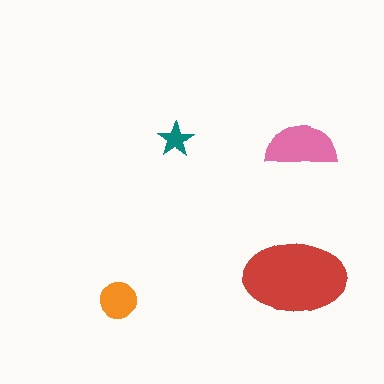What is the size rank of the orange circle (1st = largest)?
3rd.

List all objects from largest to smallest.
The red ellipse, the pink semicircle, the orange circle, the teal star.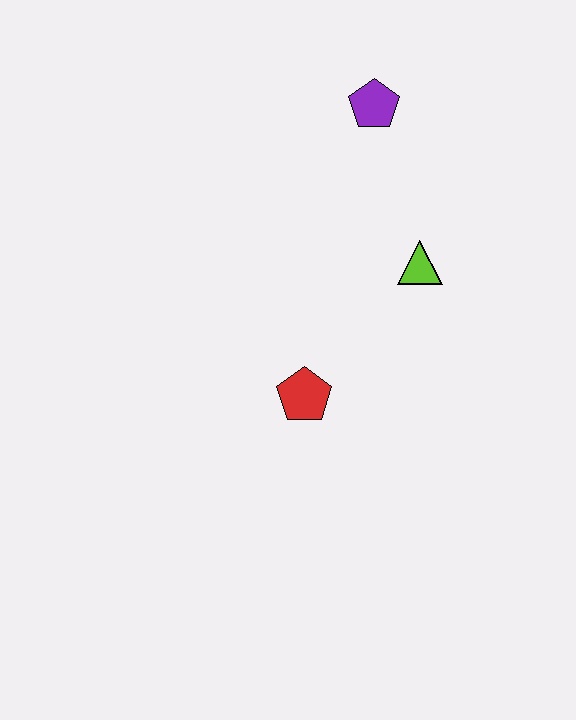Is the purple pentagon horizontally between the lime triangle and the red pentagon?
Yes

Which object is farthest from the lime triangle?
The red pentagon is farthest from the lime triangle.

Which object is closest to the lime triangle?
The purple pentagon is closest to the lime triangle.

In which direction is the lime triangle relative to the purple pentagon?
The lime triangle is below the purple pentagon.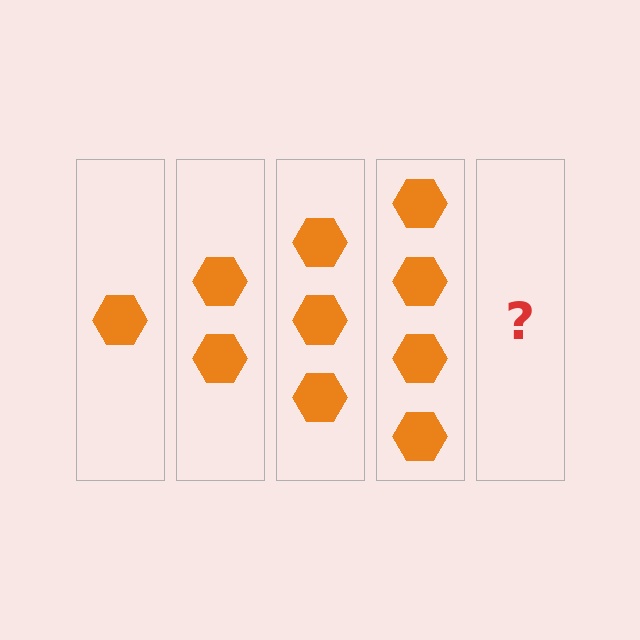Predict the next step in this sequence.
The next step is 5 hexagons.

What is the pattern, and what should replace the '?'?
The pattern is that each step adds one more hexagon. The '?' should be 5 hexagons.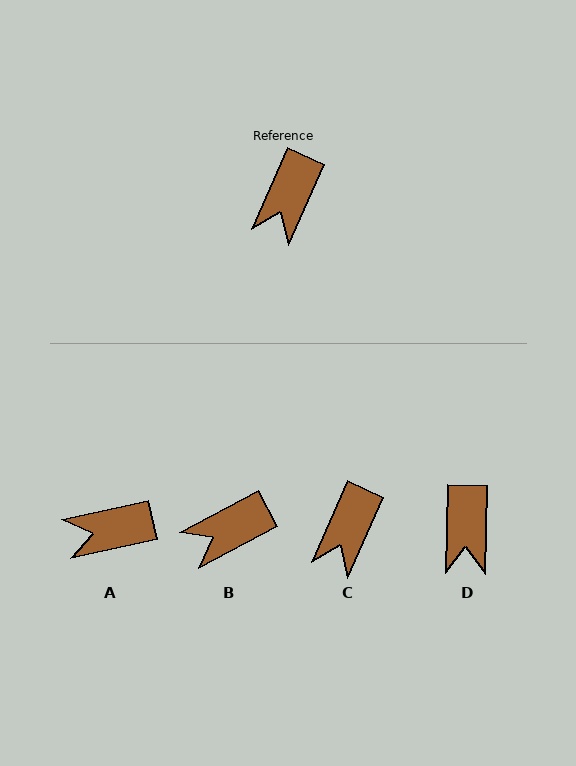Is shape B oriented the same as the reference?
No, it is off by about 38 degrees.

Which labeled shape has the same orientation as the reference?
C.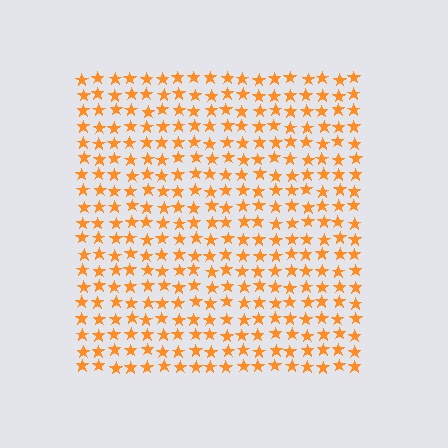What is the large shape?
The large shape is a square.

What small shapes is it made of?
It is made of small stars.